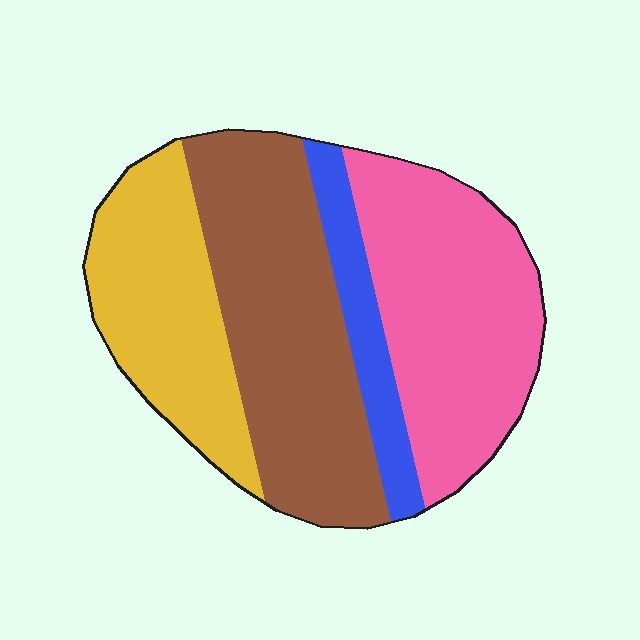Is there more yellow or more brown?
Brown.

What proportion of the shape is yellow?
Yellow covers around 25% of the shape.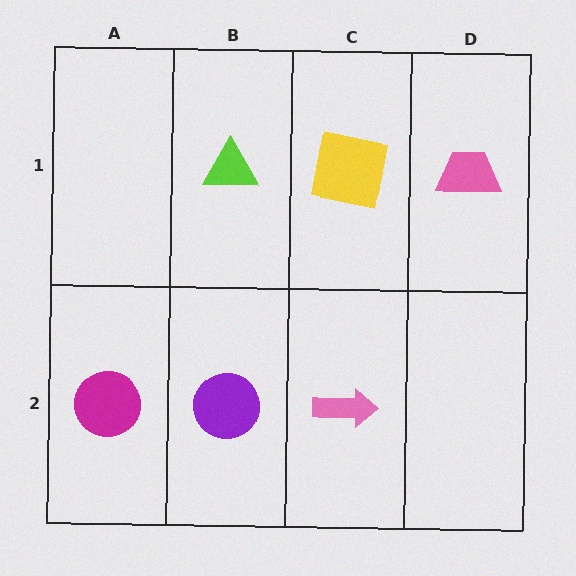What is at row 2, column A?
A magenta circle.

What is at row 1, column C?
A yellow square.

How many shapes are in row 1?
3 shapes.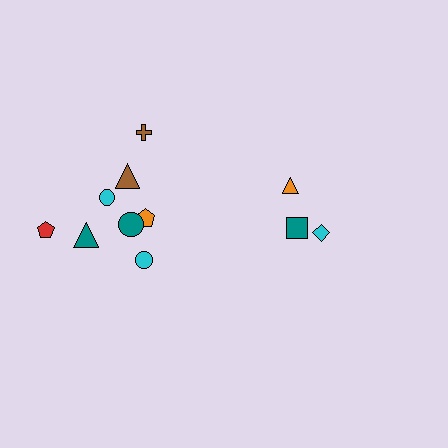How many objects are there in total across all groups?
There are 11 objects.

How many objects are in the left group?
There are 8 objects.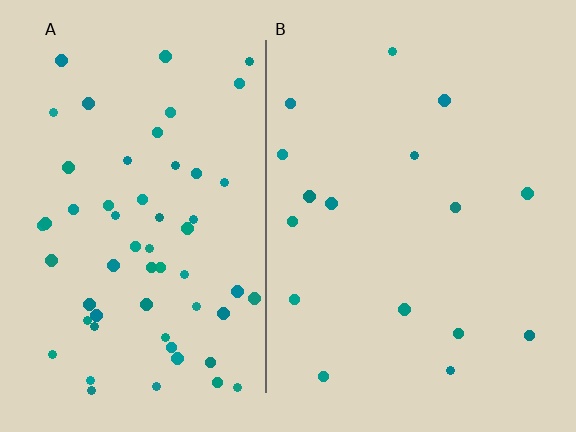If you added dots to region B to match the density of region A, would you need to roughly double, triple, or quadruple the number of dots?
Approximately quadruple.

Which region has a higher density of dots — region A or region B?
A (the left).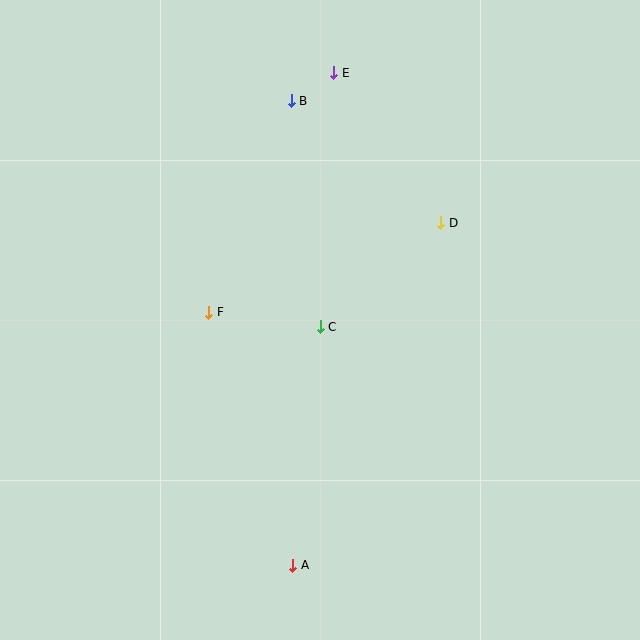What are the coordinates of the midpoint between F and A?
The midpoint between F and A is at (251, 439).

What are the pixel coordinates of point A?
Point A is at (293, 565).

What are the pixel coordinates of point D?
Point D is at (441, 223).